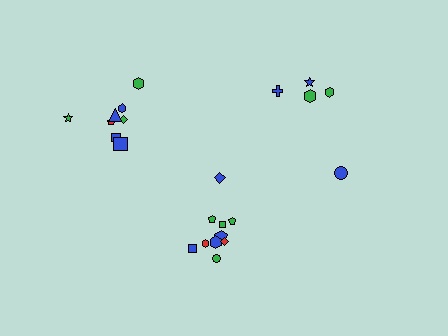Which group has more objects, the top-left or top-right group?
The top-left group.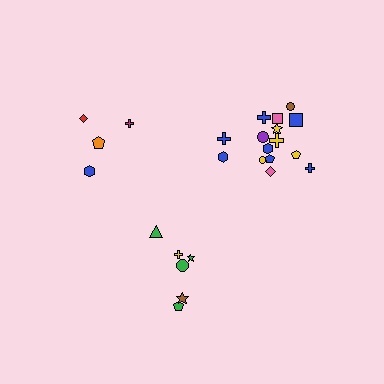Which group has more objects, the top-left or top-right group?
The top-right group.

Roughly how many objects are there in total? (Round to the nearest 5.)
Roughly 25 objects in total.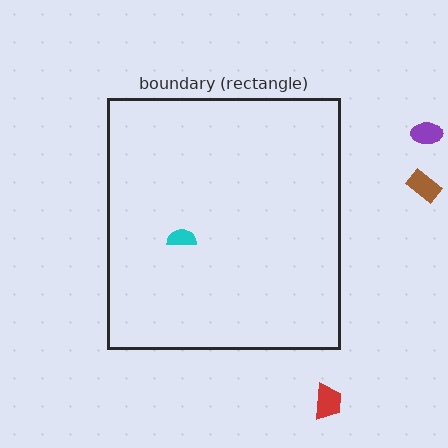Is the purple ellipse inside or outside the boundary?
Outside.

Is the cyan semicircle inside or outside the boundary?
Inside.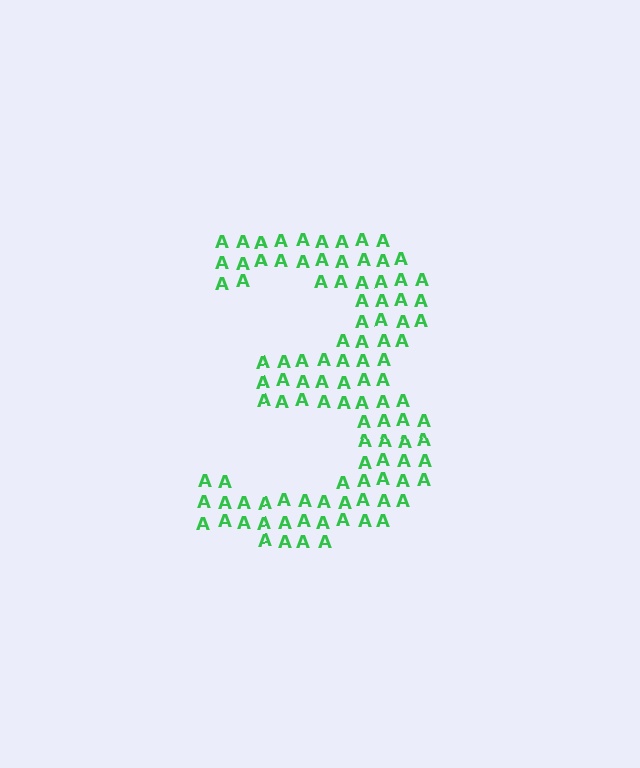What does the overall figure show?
The overall figure shows the digit 3.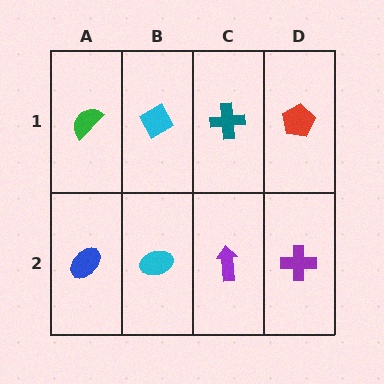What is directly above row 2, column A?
A green semicircle.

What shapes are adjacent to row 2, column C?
A teal cross (row 1, column C), a cyan ellipse (row 2, column B), a purple cross (row 2, column D).